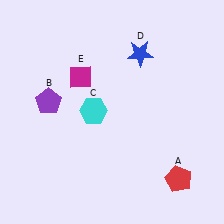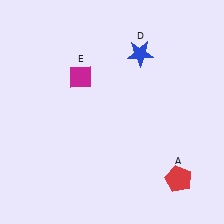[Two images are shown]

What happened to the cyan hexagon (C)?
The cyan hexagon (C) was removed in Image 2. It was in the top-left area of Image 1.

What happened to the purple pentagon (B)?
The purple pentagon (B) was removed in Image 2. It was in the top-left area of Image 1.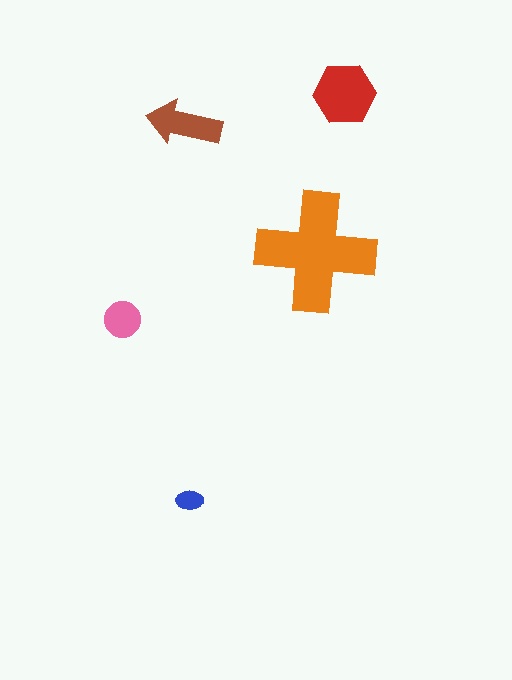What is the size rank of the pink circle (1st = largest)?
4th.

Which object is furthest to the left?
The pink circle is leftmost.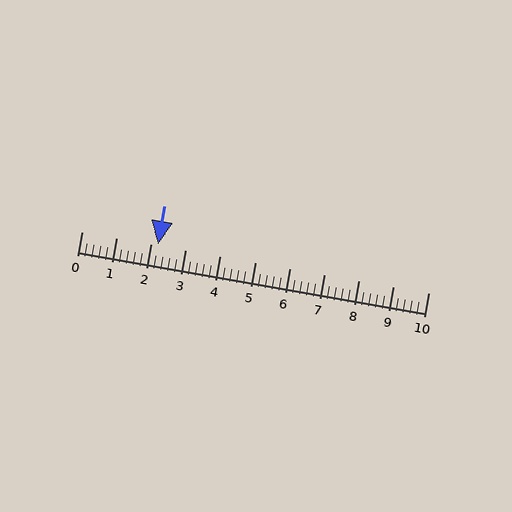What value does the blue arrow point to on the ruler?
The blue arrow points to approximately 2.2.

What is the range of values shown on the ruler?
The ruler shows values from 0 to 10.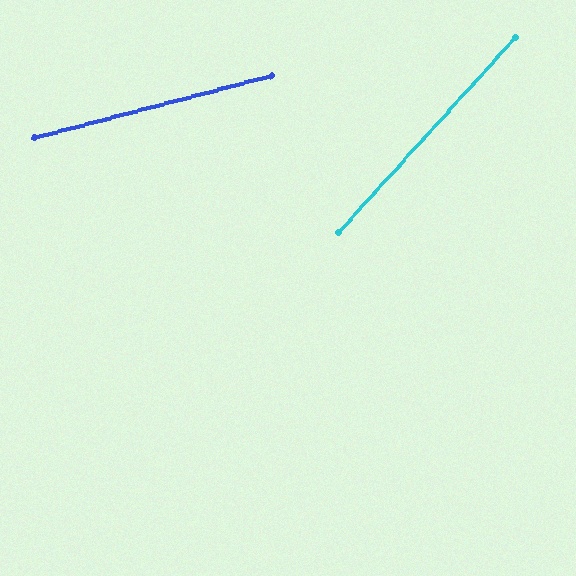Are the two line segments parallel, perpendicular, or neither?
Neither parallel nor perpendicular — they differ by about 33°.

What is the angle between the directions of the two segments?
Approximately 33 degrees.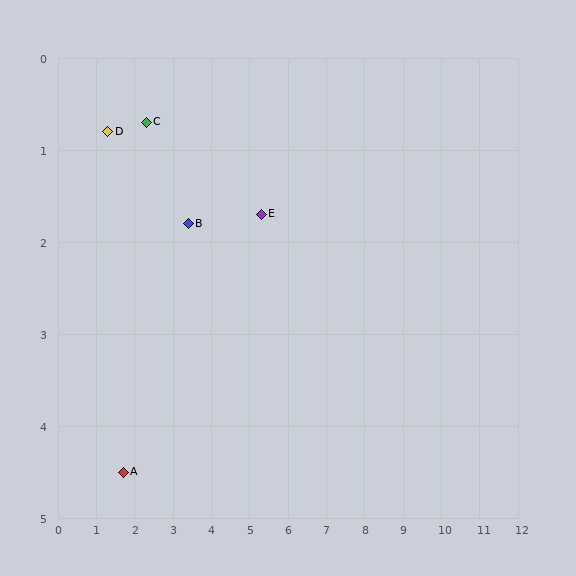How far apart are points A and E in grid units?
Points A and E are about 4.6 grid units apart.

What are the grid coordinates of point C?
Point C is at approximately (2.3, 0.7).